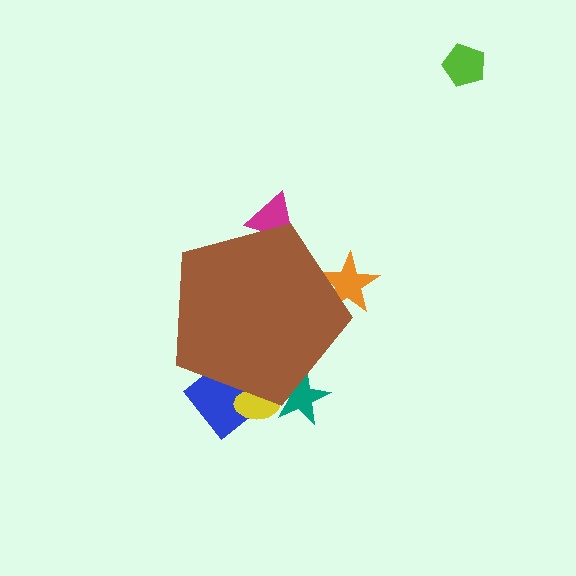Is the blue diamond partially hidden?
Yes, the blue diamond is partially hidden behind the brown pentagon.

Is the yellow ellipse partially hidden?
Yes, the yellow ellipse is partially hidden behind the brown pentagon.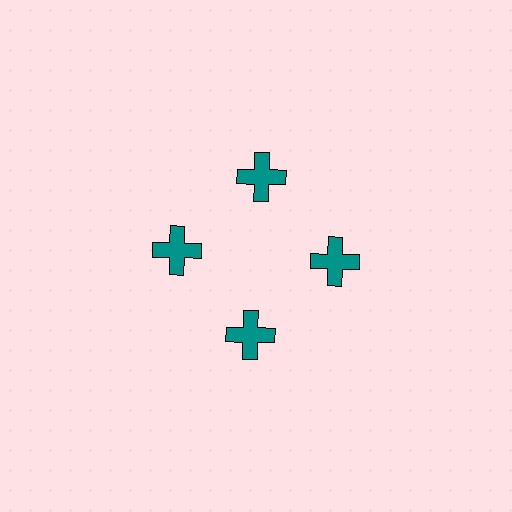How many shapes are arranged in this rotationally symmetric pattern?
There are 4 shapes, arranged in 4 groups of 1.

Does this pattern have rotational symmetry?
Yes, this pattern has 4-fold rotational symmetry. It looks the same after rotating 90 degrees around the center.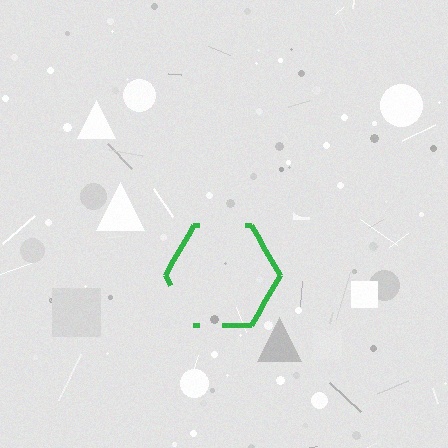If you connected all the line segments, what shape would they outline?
They would outline a hexagon.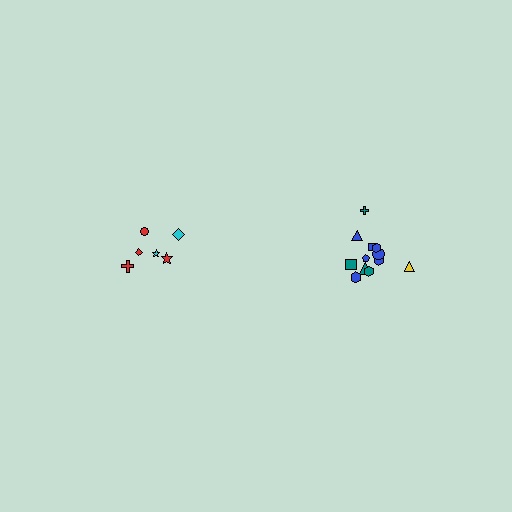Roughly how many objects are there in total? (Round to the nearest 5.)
Roughly 20 objects in total.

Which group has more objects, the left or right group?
The right group.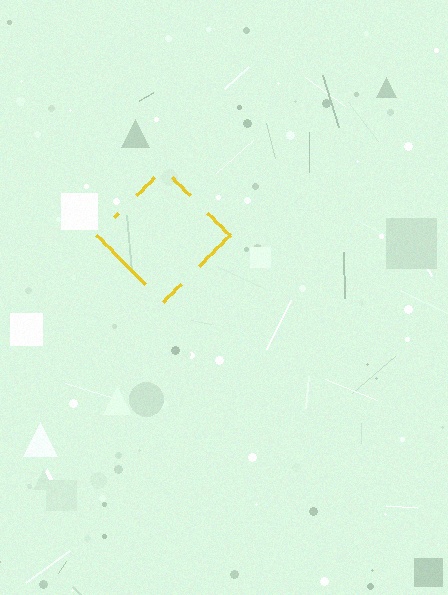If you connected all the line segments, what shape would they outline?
They would outline a diamond.